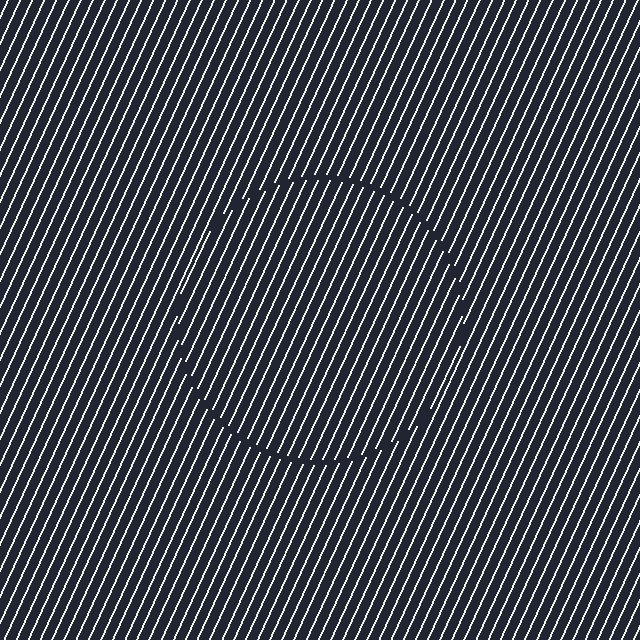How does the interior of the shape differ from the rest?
The interior of the shape contains the same grating, shifted by half a period — the contour is defined by the phase discontinuity where line-ends from the inner and outer gratings abut.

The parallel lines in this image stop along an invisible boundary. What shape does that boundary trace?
An illusory circle. The interior of the shape contains the same grating, shifted by half a period — the contour is defined by the phase discontinuity where line-ends from the inner and outer gratings abut.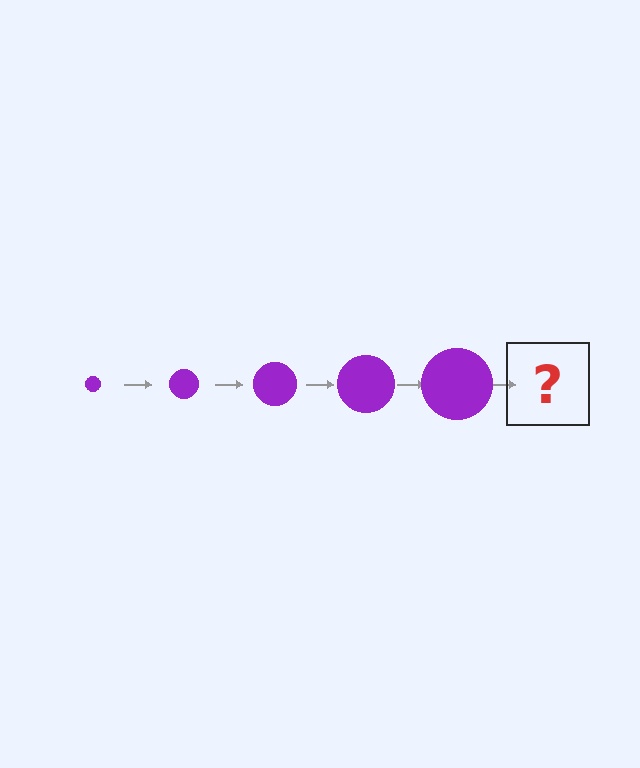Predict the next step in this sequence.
The next step is a purple circle, larger than the previous one.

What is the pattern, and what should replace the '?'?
The pattern is that the circle gets progressively larger each step. The '?' should be a purple circle, larger than the previous one.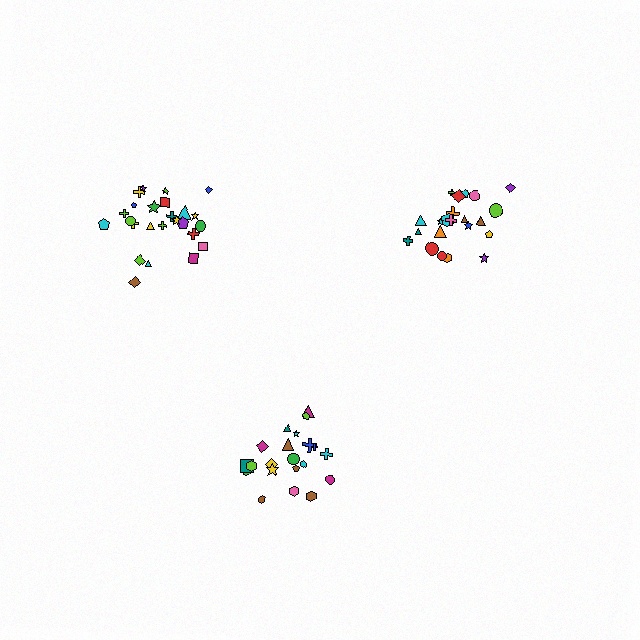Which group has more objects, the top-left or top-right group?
The top-left group.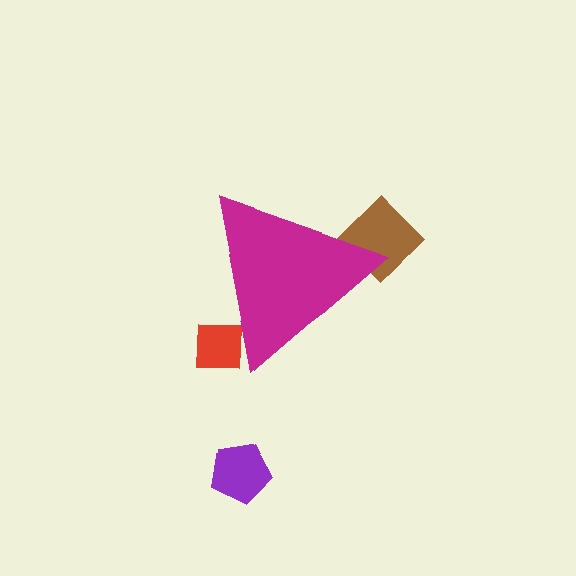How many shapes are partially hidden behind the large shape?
2 shapes are partially hidden.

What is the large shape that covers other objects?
A magenta triangle.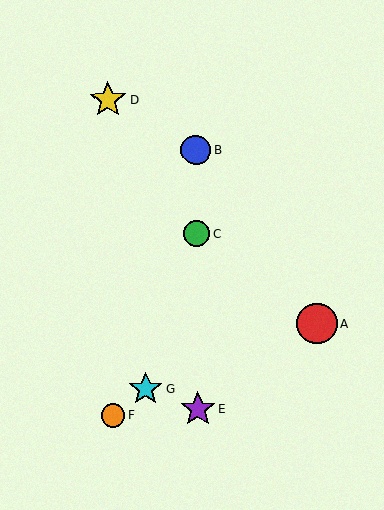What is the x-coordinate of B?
Object B is at x≈196.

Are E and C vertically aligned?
Yes, both are at x≈198.